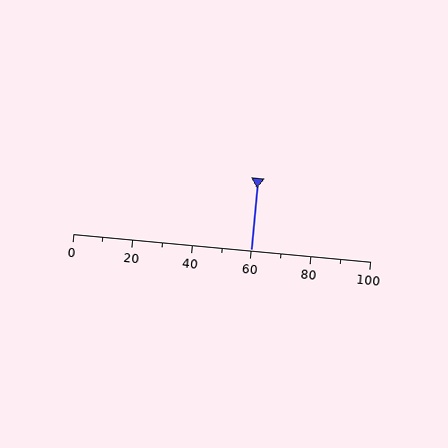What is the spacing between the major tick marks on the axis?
The major ticks are spaced 20 apart.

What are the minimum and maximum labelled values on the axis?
The axis runs from 0 to 100.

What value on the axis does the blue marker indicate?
The marker indicates approximately 60.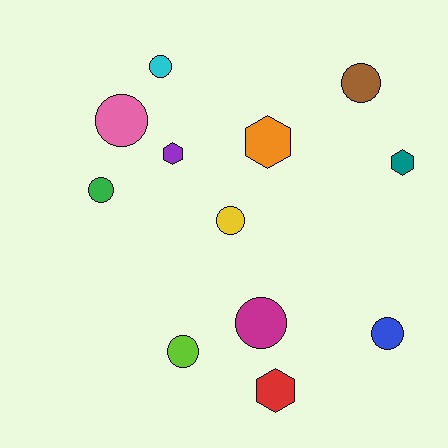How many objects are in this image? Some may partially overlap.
There are 12 objects.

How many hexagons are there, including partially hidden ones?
There are 4 hexagons.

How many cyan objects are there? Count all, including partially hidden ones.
There is 1 cyan object.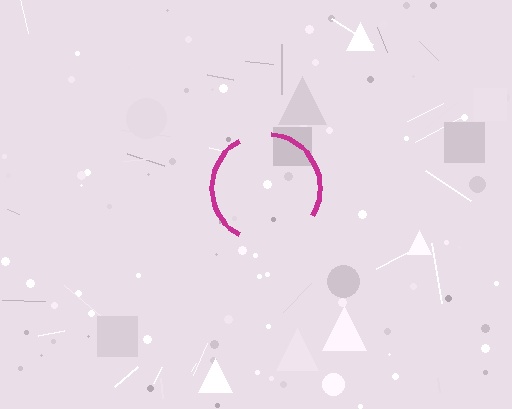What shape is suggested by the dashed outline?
The dashed outline suggests a circle.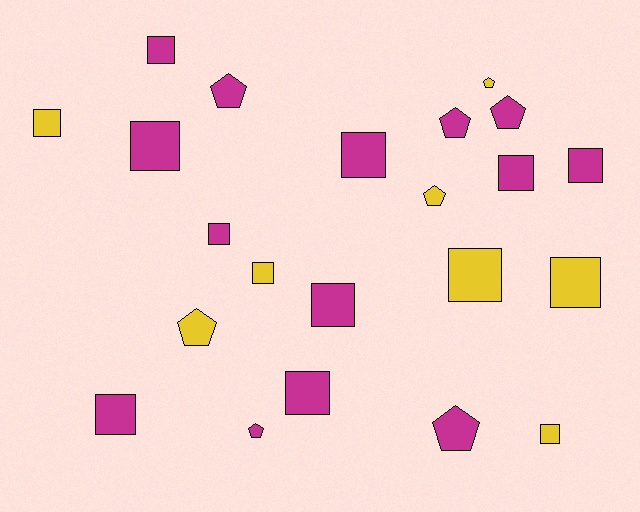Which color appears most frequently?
Magenta, with 14 objects.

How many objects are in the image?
There are 22 objects.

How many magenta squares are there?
There are 9 magenta squares.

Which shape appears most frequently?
Square, with 14 objects.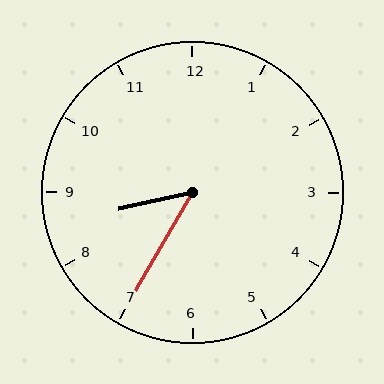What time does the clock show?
8:35.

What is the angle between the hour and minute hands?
Approximately 48 degrees.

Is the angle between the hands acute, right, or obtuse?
It is acute.